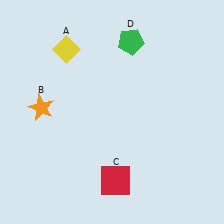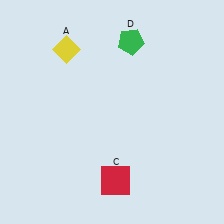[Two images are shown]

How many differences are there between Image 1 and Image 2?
There is 1 difference between the two images.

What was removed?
The orange star (B) was removed in Image 2.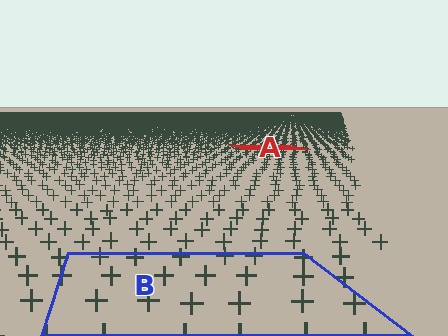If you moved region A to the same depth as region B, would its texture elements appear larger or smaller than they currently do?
They would appear larger. At a closer depth, the same texture elements are projected at a bigger on-screen size.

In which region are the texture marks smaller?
The texture marks are smaller in region A, because it is farther away.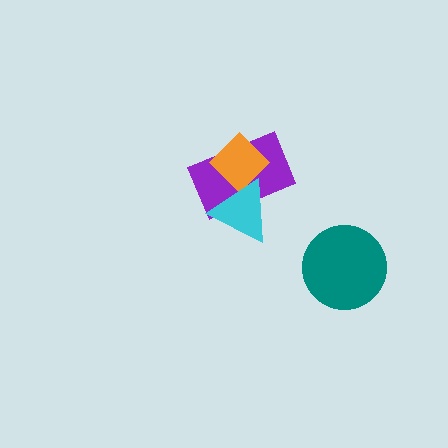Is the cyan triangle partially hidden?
No, no other shape covers it.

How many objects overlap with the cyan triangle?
2 objects overlap with the cyan triangle.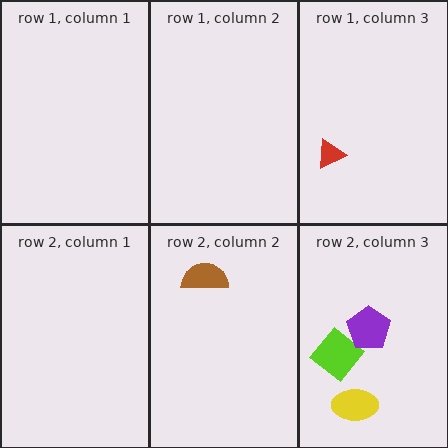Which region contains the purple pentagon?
The row 2, column 3 region.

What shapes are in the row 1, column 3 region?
The red triangle.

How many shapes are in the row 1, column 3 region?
1.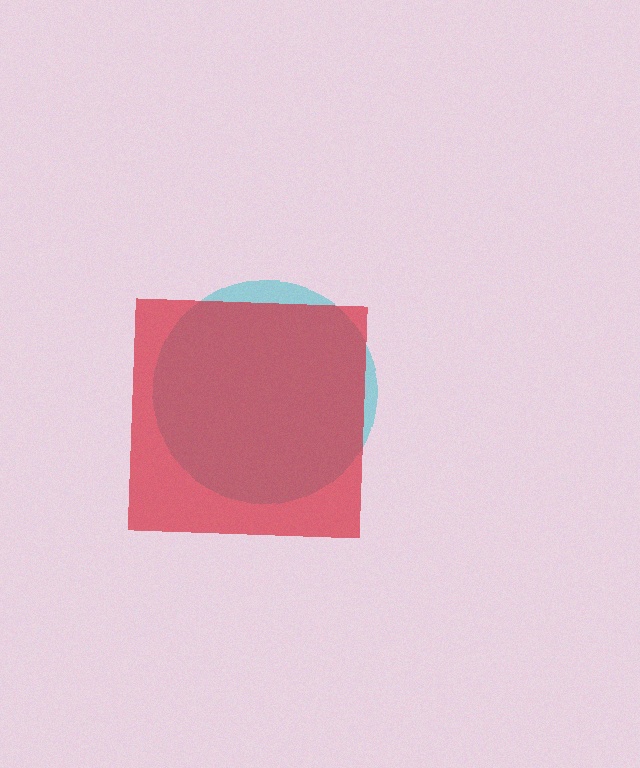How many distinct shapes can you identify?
There are 2 distinct shapes: a cyan circle, a red square.